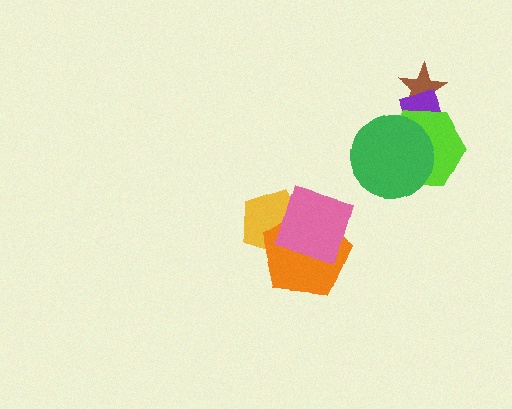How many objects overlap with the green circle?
2 objects overlap with the green circle.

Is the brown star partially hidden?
Yes, it is partially covered by another shape.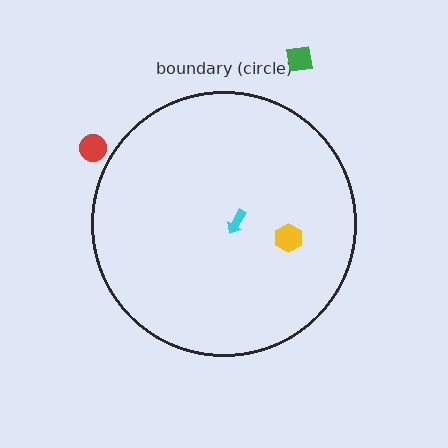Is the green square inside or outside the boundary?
Outside.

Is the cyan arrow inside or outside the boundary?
Inside.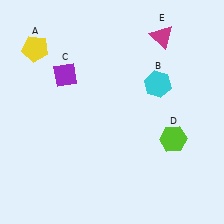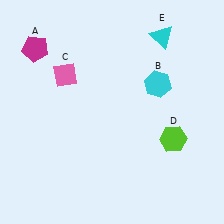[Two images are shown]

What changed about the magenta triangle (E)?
In Image 1, E is magenta. In Image 2, it changed to cyan.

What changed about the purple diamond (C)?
In Image 1, C is purple. In Image 2, it changed to pink.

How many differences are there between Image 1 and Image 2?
There are 3 differences between the two images.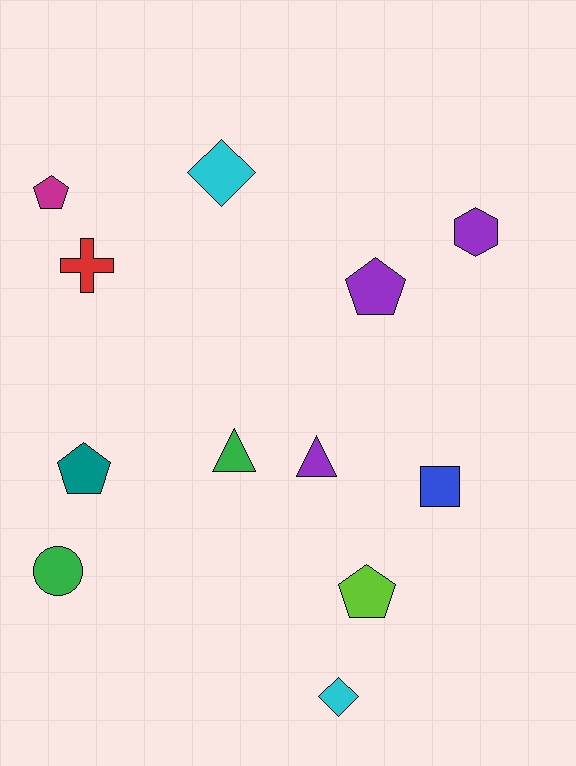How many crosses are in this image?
There is 1 cross.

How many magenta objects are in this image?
There is 1 magenta object.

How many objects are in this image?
There are 12 objects.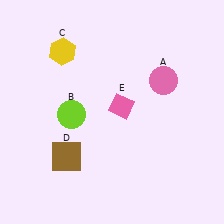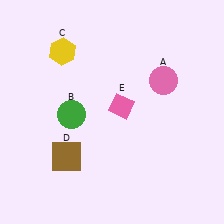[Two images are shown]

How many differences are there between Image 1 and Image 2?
There is 1 difference between the two images.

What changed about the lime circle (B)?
In Image 1, B is lime. In Image 2, it changed to green.